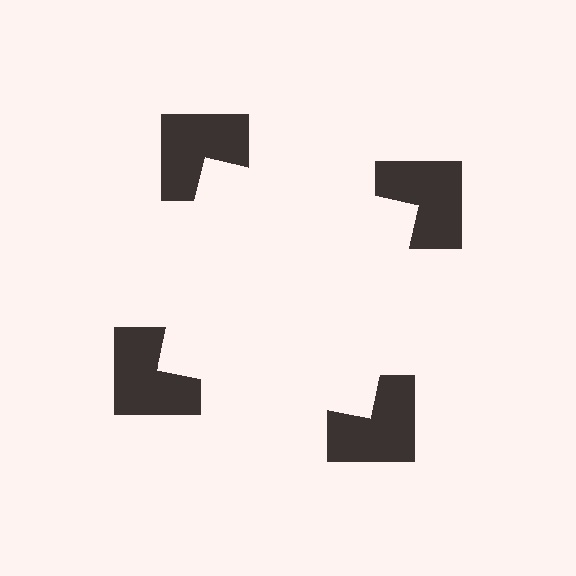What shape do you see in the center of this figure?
An illusory square — its edges are inferred from the aligned wedge cuts in the notched squares, not physically drawn.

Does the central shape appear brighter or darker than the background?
It typically appears slightly brighter than the background, even though no actual brightness change is drawn.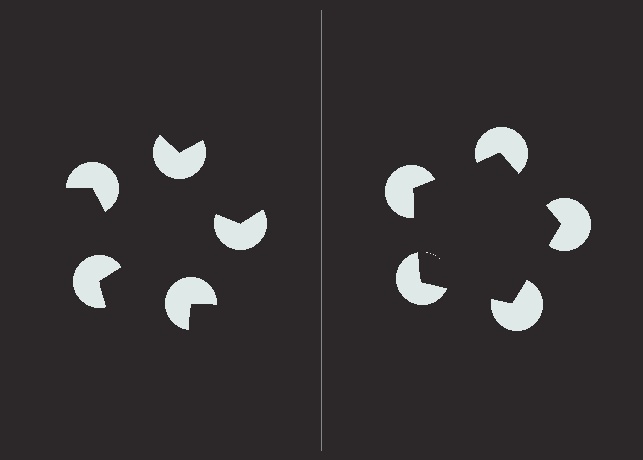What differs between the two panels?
The pac-man discs are positioned identically on both sides; only the wedge orientations differ. On the right they align to a pentagon; on the left they are misaligned.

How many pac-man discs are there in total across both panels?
10 — 5 on each side.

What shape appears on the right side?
An illusory pentagon.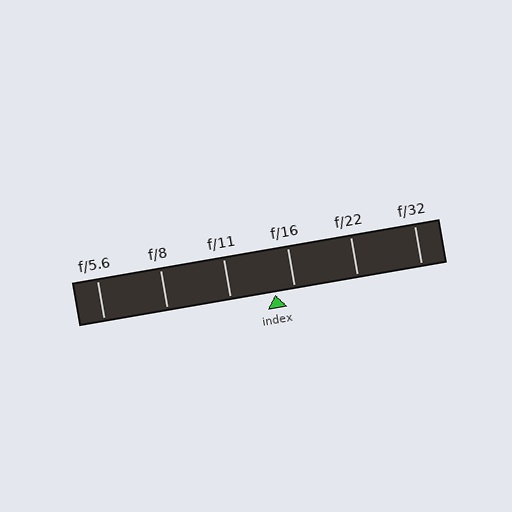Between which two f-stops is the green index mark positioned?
The index mark is between f/11 and f/16.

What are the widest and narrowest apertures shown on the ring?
The widest aperture shown is f/5.6 and the narrowest is f/32.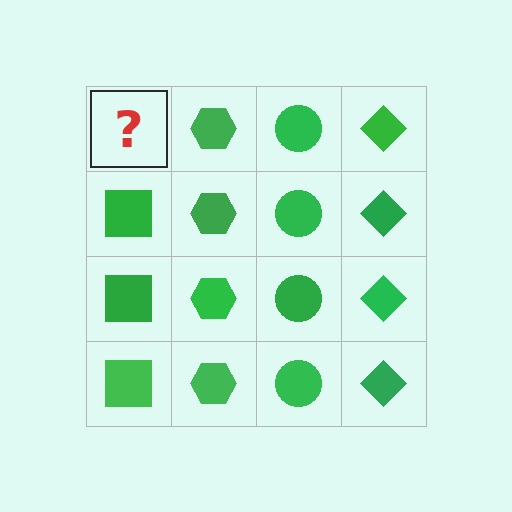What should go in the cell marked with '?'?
The missing cell should contain a green square.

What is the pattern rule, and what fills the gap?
The rule is that each column has a consistent shape. The gap should be filled with a green square.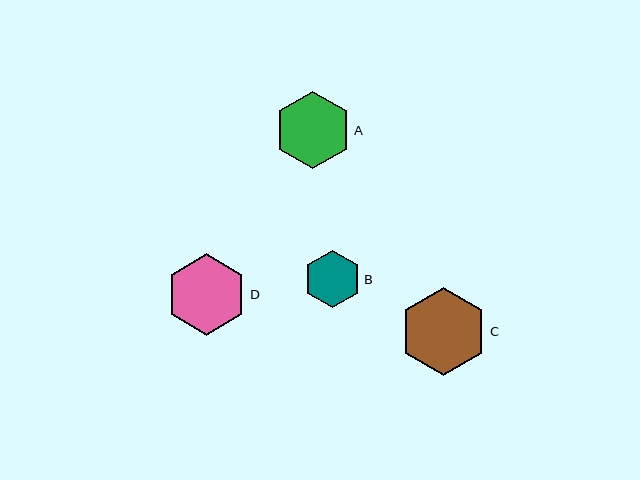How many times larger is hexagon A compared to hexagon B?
Hexagon A is approximately 1.3 times the size of hexagon B.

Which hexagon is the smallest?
Hexagon B is the smallest with a size of approximately 57 pixels.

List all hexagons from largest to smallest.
From largest to smallest: C, D, A, B.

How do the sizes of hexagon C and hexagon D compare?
Hexagon C and hexagon D are approximately the same size.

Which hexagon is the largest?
Hexagon C is the largest with a size of approximately 87 pixels.